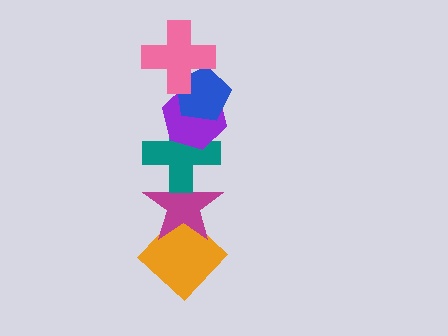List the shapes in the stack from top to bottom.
From top to bottom: the pink cross, the blue pentagon, the purple hexagon, the teal cross, the magenta star, the orange diamond.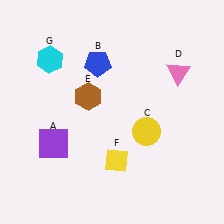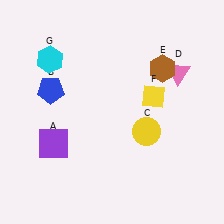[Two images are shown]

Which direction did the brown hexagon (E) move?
The brown hexagon (E) moved right.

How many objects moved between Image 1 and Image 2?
3 objects moved between the two images.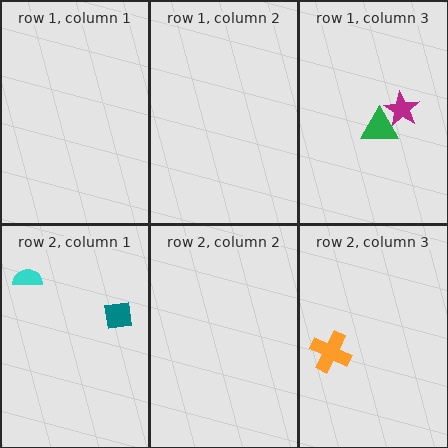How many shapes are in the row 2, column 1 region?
2.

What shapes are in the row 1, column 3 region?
The green triangle, the magenta star.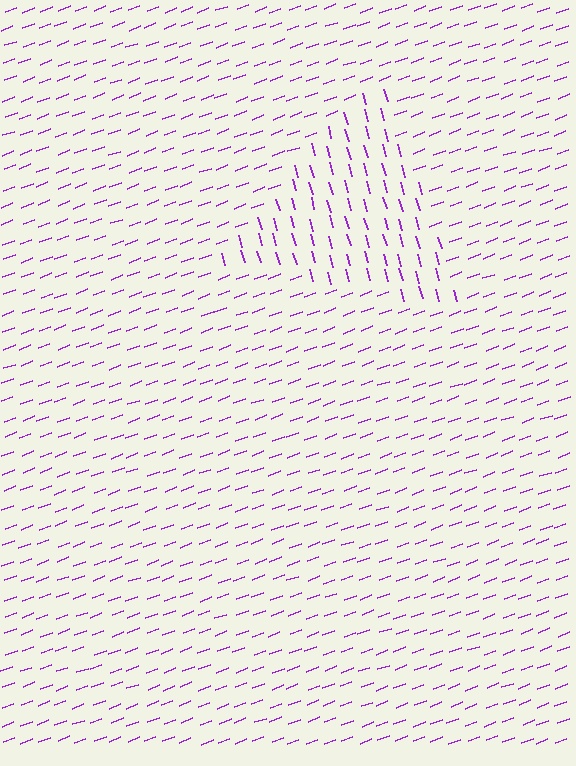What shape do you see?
I see a triangle.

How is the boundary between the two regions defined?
The boundary is defined purely by a change in line orientation (approximately 85 degrees difference). All lines are the same color and thickness.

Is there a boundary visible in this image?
Yes, there is a texture boundary formed by a change in line orientation.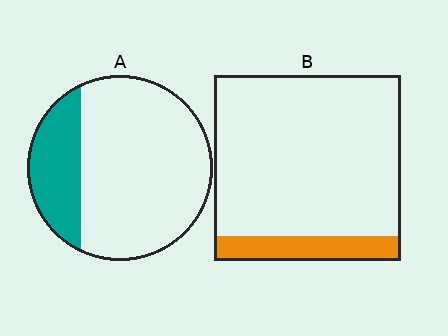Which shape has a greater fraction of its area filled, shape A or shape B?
Shape A.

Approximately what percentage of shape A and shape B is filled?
A is approximately 25% and B is approximately 15%.